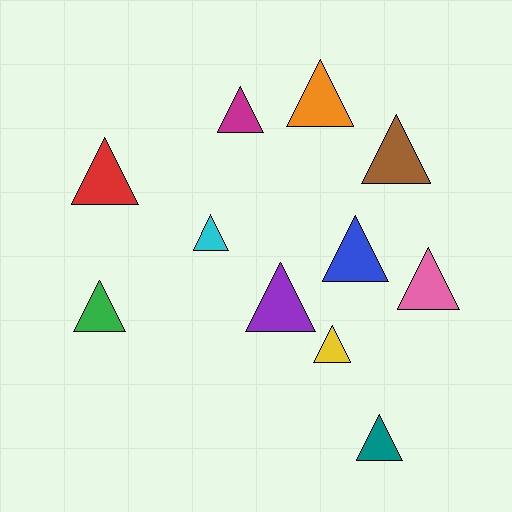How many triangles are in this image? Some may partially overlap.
There are 11 triangles.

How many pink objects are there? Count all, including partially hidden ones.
There is 1 pink object.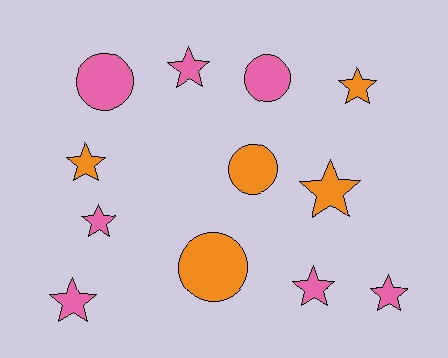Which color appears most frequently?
Pink, with 7 objects.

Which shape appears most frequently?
Star, with 8 objects.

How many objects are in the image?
There are 12 objects.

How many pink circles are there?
There are 2 pink circles.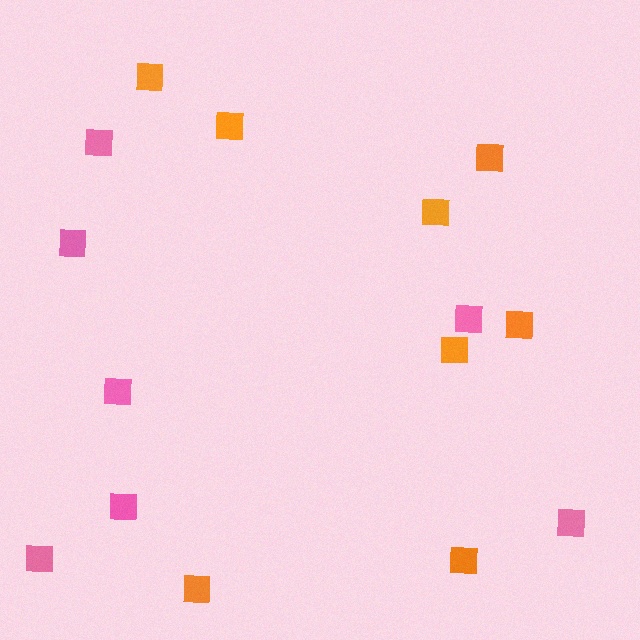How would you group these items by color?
There are 2 groups: one group of pink squares (7) and one group of orange squares (8).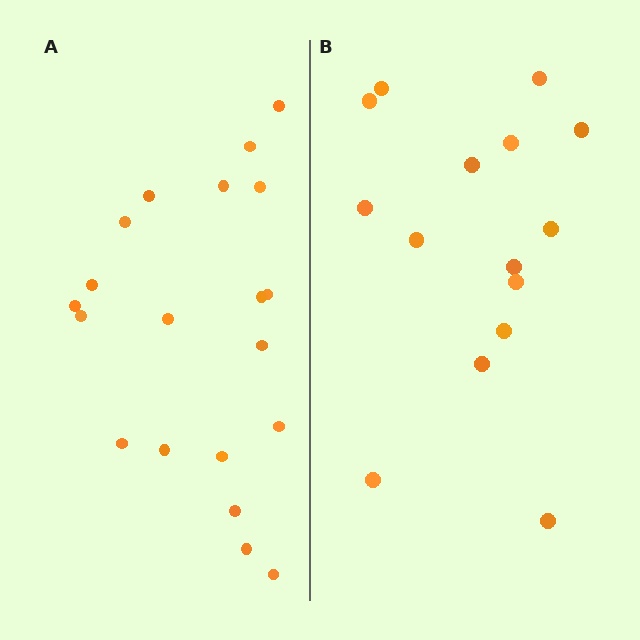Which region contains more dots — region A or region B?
Region A (the left region) has more dots.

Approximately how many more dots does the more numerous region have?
Region A has about 5 more dots than region B.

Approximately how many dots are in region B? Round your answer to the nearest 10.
About 20 dots. (The exact count is 15, which rounds to 20.)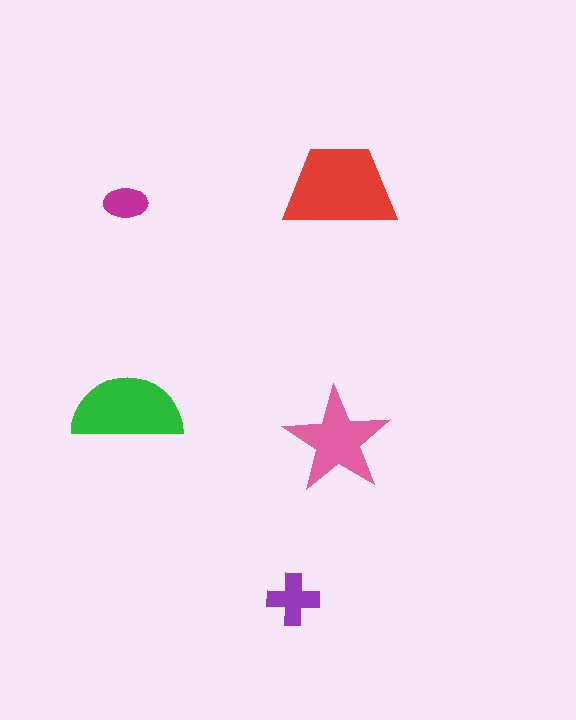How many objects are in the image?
There are 5 objects in the image.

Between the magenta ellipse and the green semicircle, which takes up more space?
The green semicircle.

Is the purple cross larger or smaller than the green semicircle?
Smaller.